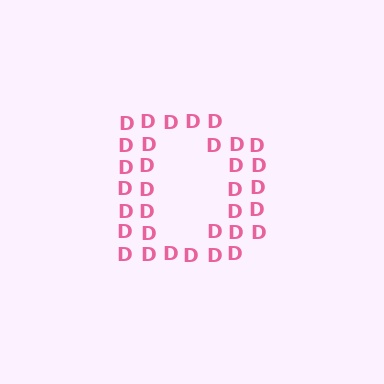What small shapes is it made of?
It is made of small letter D's.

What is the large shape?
The large shape is the letter D.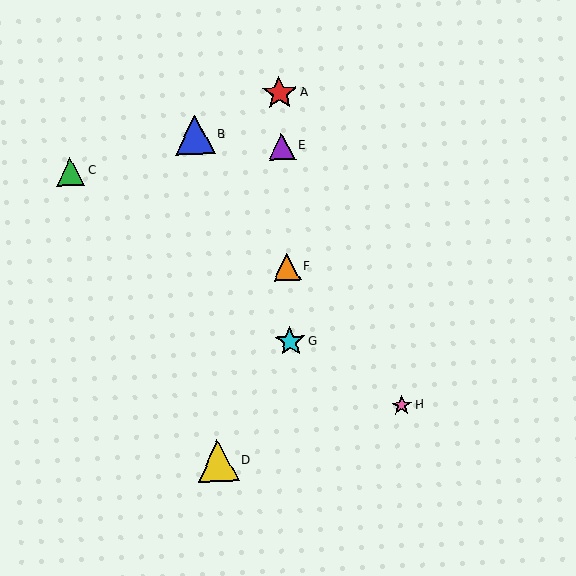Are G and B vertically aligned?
No, G is at x≈290 and B is at x≈195.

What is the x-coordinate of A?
Object A is at x≈280.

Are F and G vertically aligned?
Yes, both are at x≈287.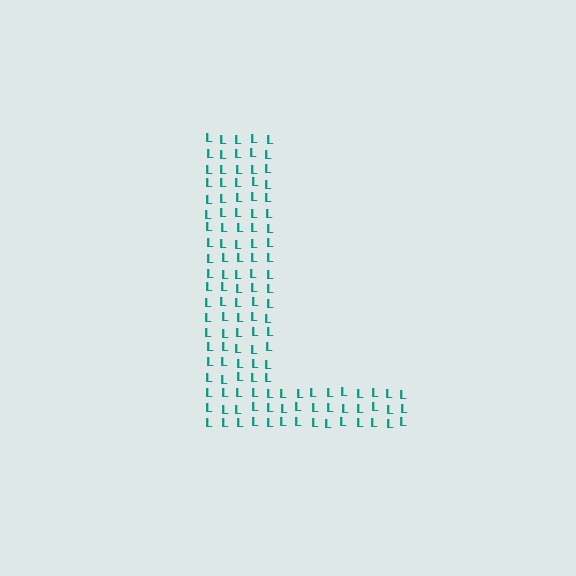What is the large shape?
The large shape is the letter L.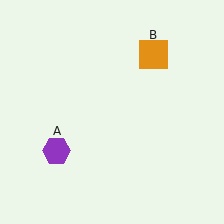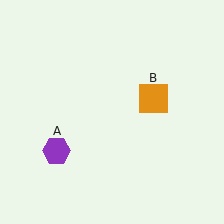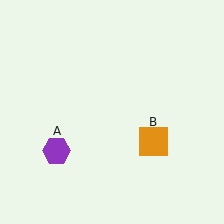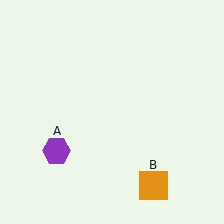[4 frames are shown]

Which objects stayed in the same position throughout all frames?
Purple hexagon (object A) remained stationary.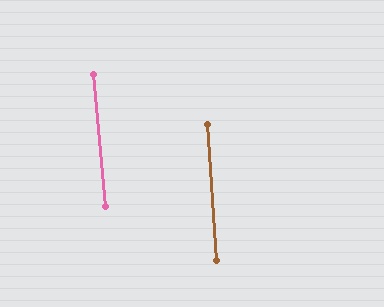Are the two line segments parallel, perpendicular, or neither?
Parallel — their directions differ by only 1.5°.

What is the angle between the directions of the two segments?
Approximately 1 degree.